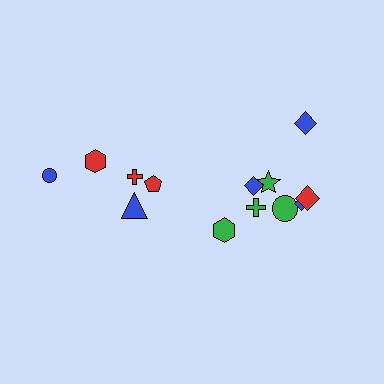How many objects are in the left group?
There are 5 objects.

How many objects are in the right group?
There are 8 objects.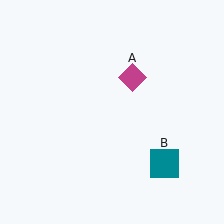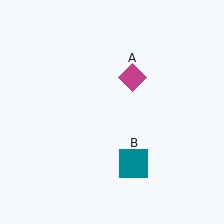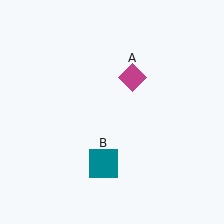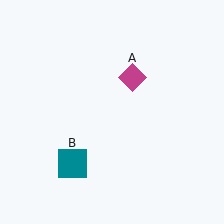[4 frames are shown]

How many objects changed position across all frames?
1 object changed position: teal square (object B).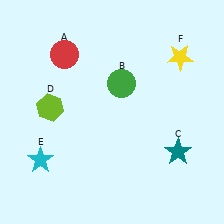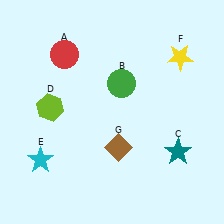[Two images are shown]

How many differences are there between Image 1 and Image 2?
There is 1 difference between the two images.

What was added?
A brown diamond (G) was added in Image 2.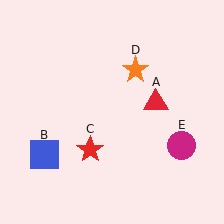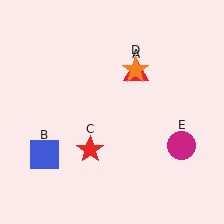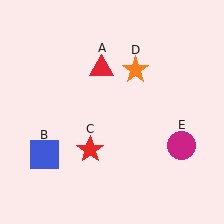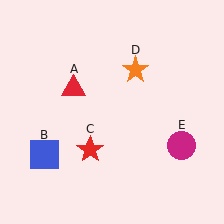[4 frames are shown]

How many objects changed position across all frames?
1 object changed position: red triangle (object A).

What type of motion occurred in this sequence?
The red triangle (object A) rotated counterclockwise around the center of the scene.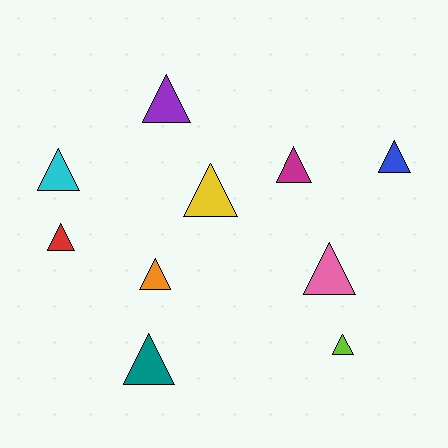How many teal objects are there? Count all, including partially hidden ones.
There is 1 teal object.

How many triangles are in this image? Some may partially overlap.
There are 10 triangles.